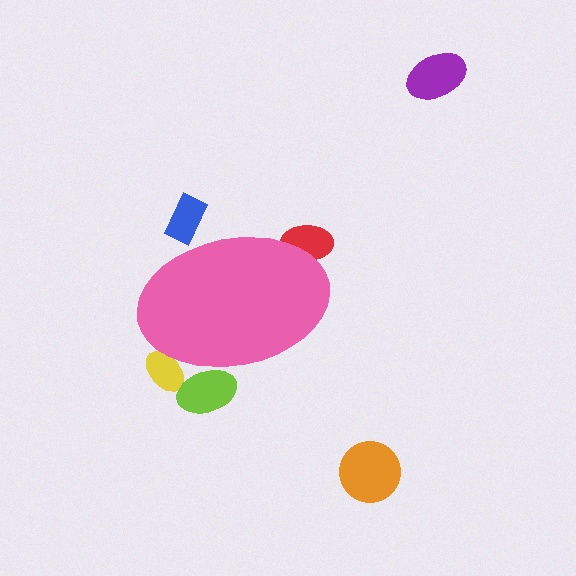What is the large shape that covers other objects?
A pink ellipse.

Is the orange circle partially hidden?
No, the orange circle is fully visible.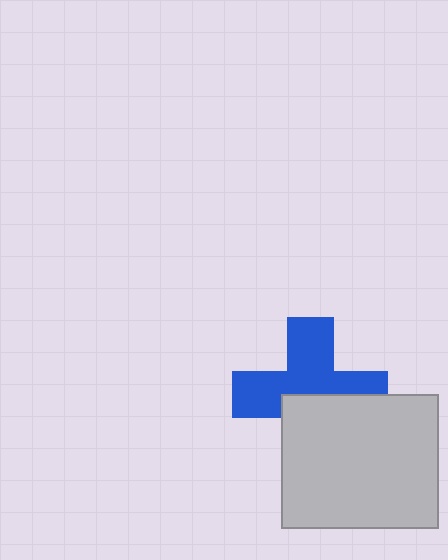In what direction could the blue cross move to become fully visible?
The blue cross could move up. That would shift it out from behind the light gray rectangle entirely.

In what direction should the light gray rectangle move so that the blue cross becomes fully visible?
The light gray rectangle should move down. That is the shortest direction to clear the overlap and leave the blue cross fully visible.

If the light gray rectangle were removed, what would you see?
You would see the complete blue cross.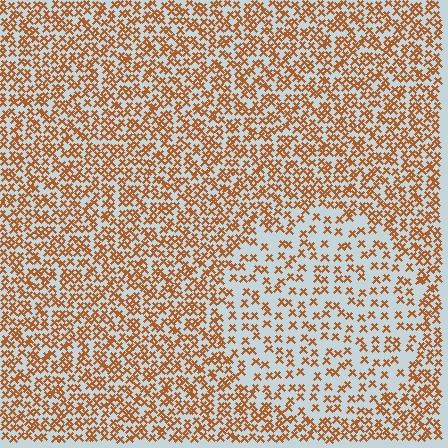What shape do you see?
I see a circle.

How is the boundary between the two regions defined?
The boundary is defined by a change in element density (approximately 2.0x ratio). All elements are the same color, size, and shape.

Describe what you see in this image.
The image contains small brown elements arranged at two different densities. A circle-shaped region is visible where the elements are less densely packed than the surrounding area.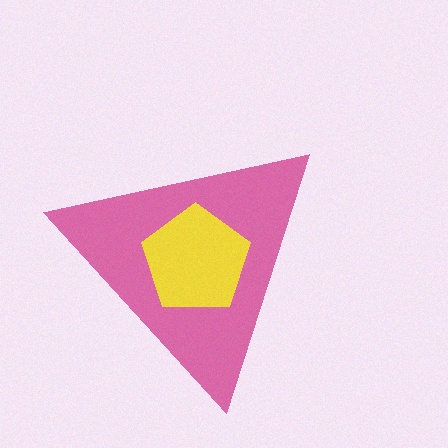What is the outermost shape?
The pink triangle.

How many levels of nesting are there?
2.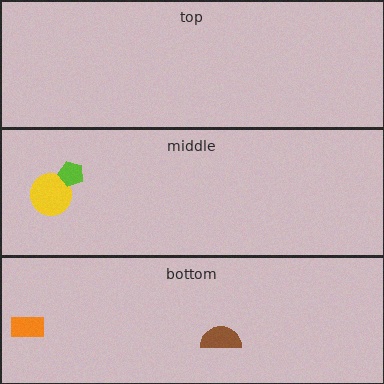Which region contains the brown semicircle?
The bottom region.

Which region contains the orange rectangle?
The bottom region.